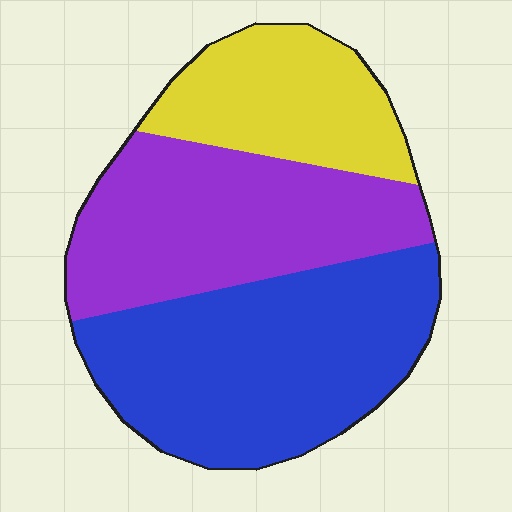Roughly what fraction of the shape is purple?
Purple covers around 35% of the shape.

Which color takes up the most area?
Blue, at roughly 45%.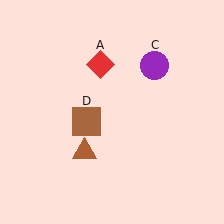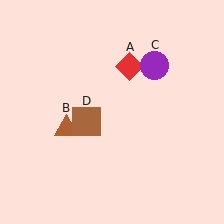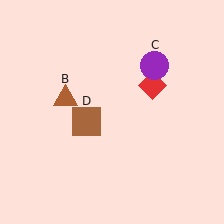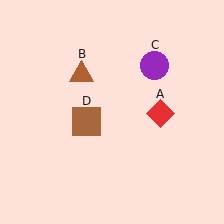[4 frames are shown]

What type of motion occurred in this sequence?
The red diamond (object A), brown triangle (object B) rotated clockwise around the center of the scene.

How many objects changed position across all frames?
2 objects changed position: red diamond (object A), brown triangle (object B).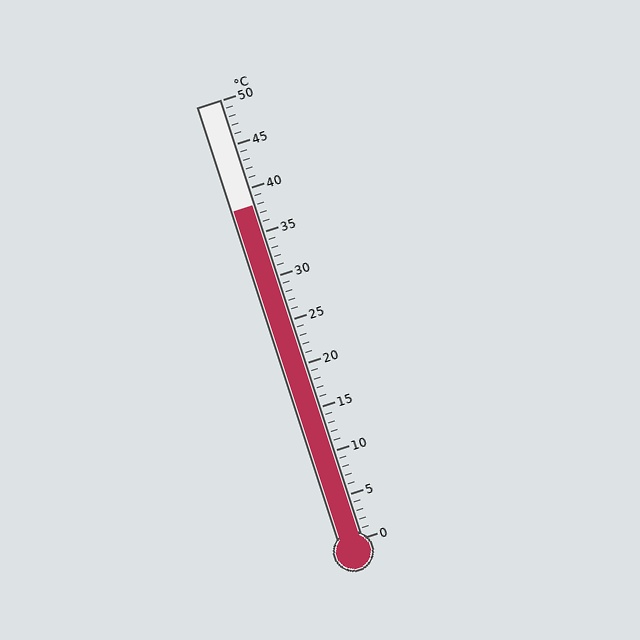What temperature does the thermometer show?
The thermometer shows approximately 38°C.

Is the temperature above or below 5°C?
The temperature is above 5°C.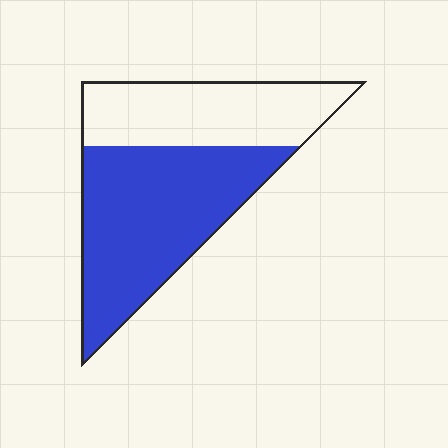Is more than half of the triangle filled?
Yes.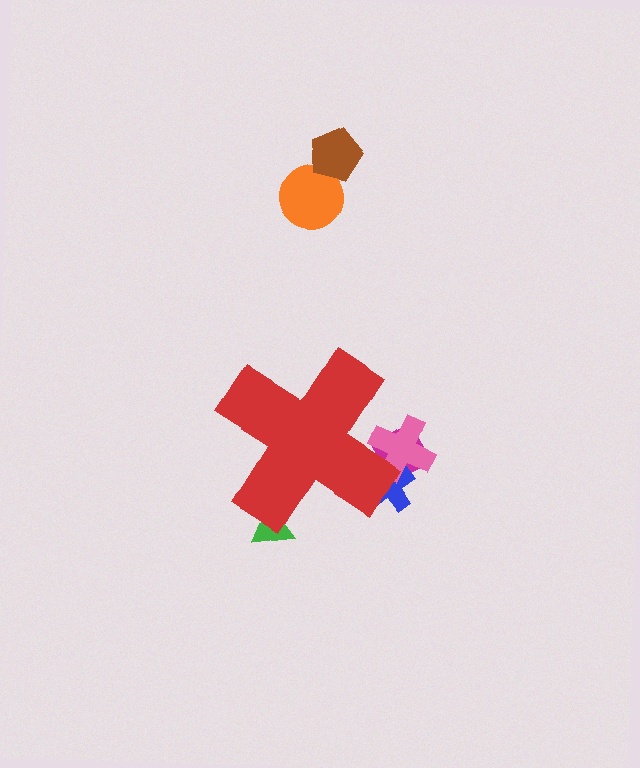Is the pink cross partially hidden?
Yes, the pink cross is partially hidden behind the red cross.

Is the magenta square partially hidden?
Yes, the magenta square is partially hidden behind the red cross.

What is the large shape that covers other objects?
A red cross.